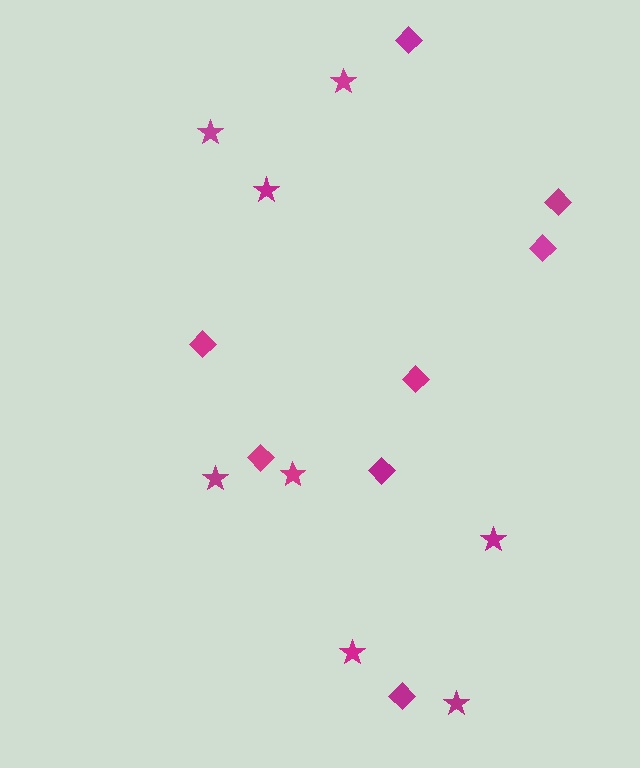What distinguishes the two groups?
There are 2 groups: one group of stars (8) and one group of diamonds (8).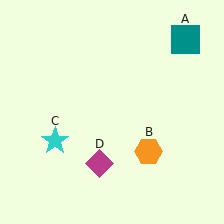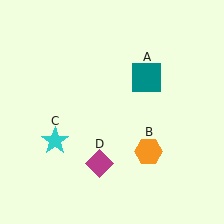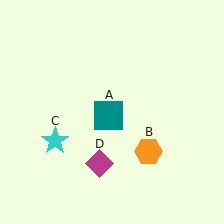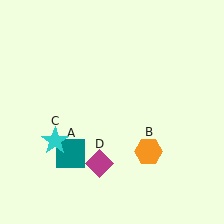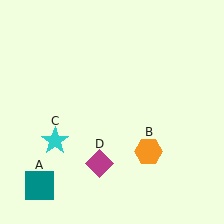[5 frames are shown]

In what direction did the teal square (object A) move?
The teal square (object A) moved down and to the left.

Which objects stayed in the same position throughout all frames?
Orange hexagon (object B) and cyan star (object C) and magenta diamond (object D) remained stationary.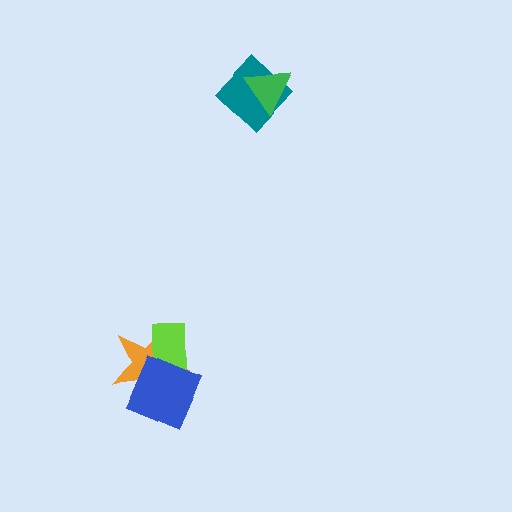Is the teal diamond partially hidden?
Yes, it is partially covered by another shape.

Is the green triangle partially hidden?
No, no other shape covers it.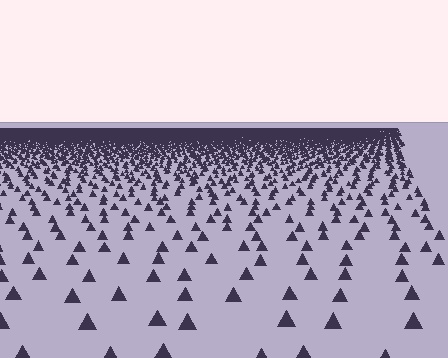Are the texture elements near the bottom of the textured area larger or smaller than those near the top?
Larger. Near the bottom, elements are closer to the viewer and appear at a bigger on-screen size.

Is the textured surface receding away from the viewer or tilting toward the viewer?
The surface is receding away from the viewer. Texture elements get smaller and denser toward the top.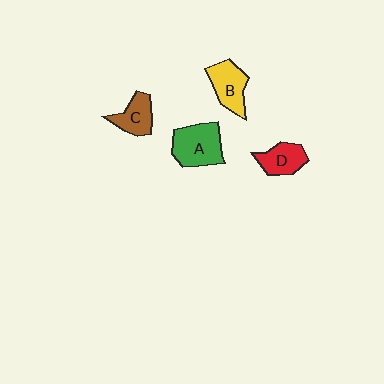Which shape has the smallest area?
Shape C (brown).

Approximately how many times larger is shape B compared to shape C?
Approximately 1.2 times.